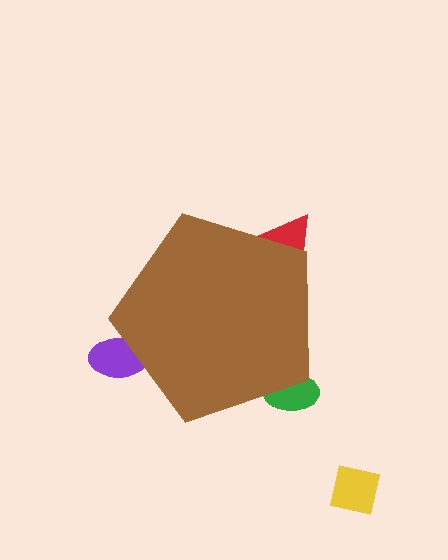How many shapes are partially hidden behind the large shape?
3 shapes are partially hidden.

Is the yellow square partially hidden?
No, the yellow square is fully visible.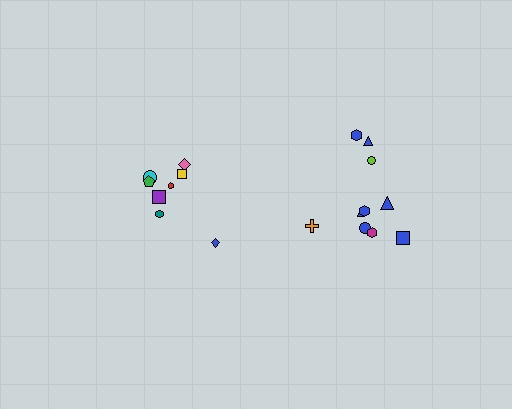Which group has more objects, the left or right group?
The right group.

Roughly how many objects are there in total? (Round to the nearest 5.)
Roughly 20 objects in total.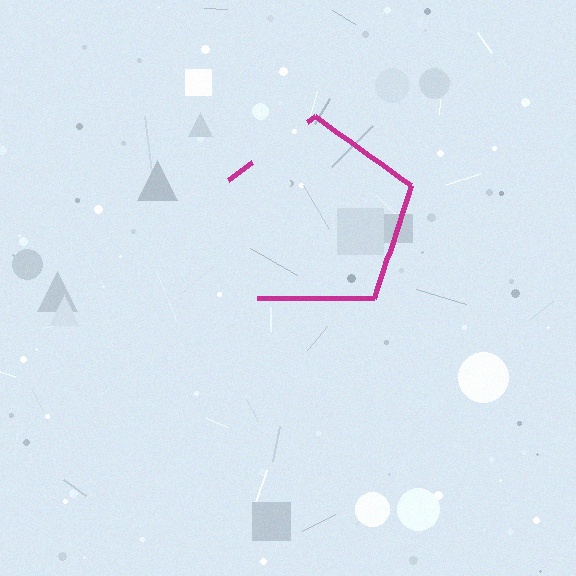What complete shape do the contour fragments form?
The contour fragments form a pentagon.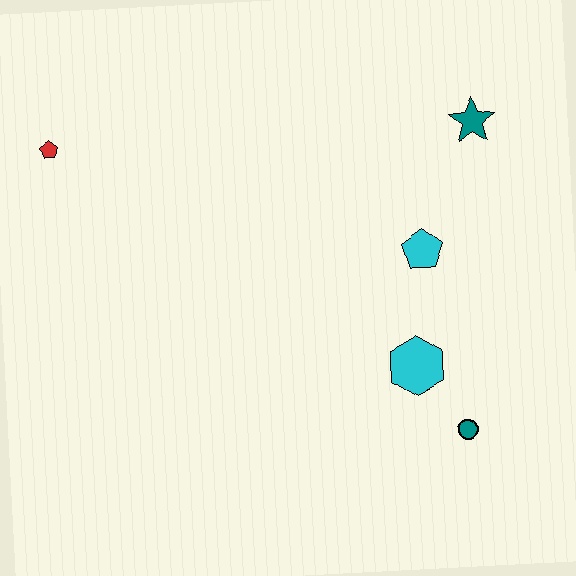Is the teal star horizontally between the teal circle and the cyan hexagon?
No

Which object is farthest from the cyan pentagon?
The red pentagon is farthest from the cyan pentagon.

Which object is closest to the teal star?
The cyan pentagon is closest to the teal star.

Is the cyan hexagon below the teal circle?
No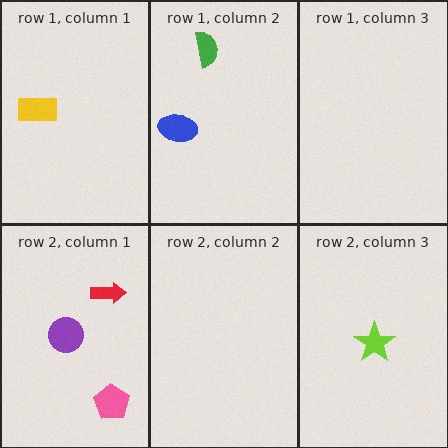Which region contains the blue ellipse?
The row 1, column 2 region.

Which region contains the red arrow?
The row 2, column 1 region.